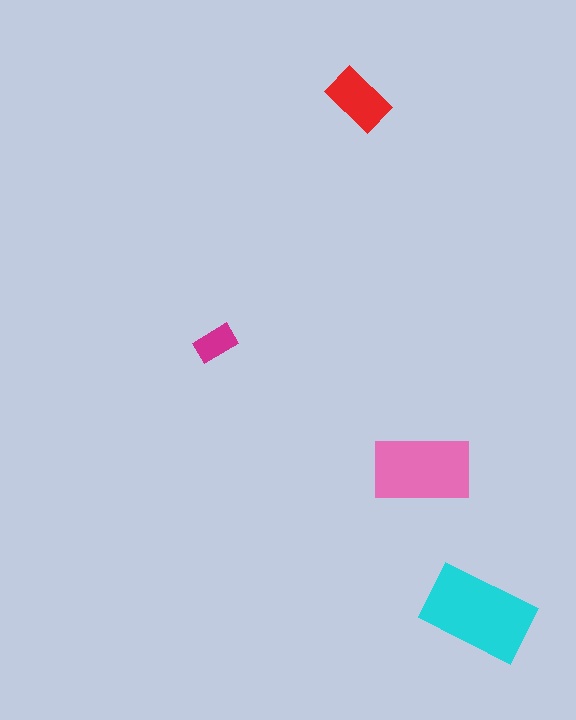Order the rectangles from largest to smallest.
the cyan one, the pink one, the red one, the magenta one.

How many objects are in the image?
There are 4 objects in the image.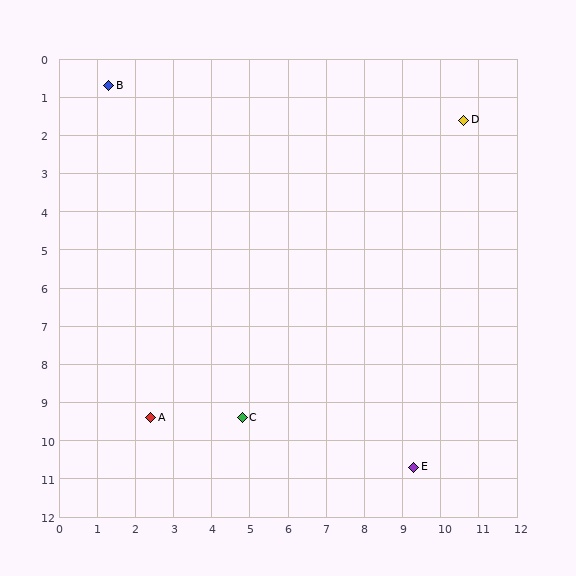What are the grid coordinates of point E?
Point E is at approximately (9.3, 10.7).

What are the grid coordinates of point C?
Point C is at approximately (4.8, 9.4).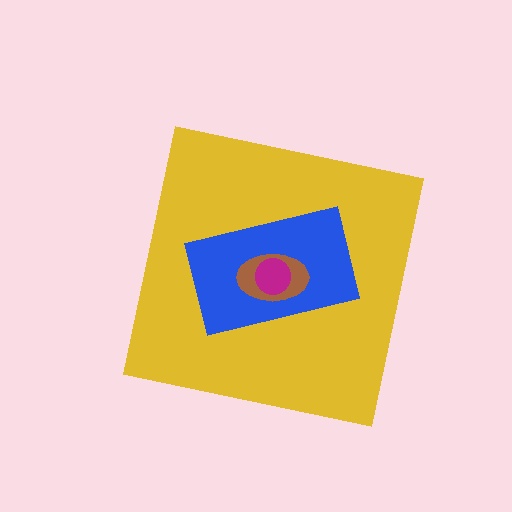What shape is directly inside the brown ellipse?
The magenta circle.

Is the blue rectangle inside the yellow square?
Yes.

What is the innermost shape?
The magenta circle.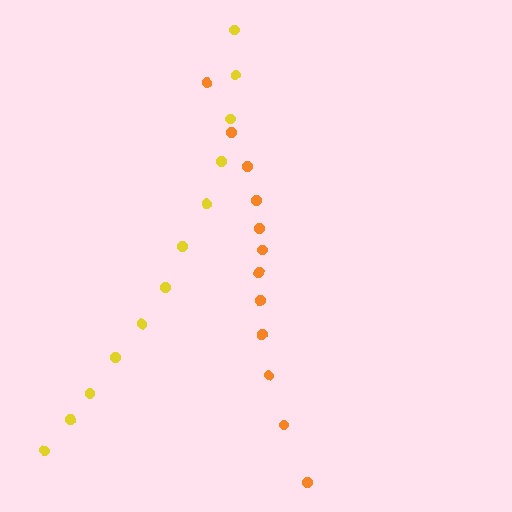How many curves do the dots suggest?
There are 2 distinct paths.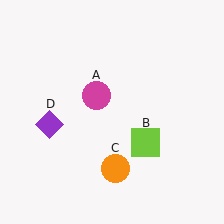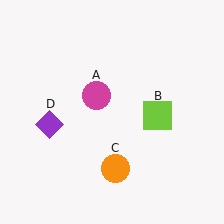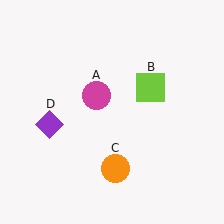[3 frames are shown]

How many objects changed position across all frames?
1 object changed position: lime square (object B).